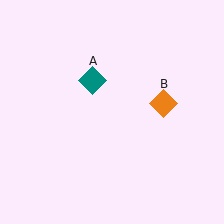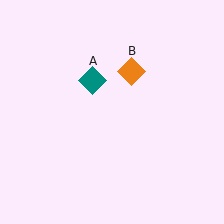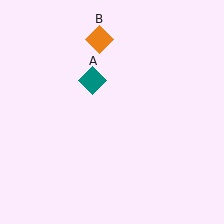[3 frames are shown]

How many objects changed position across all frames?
1 object changed position: orange diamond (object B).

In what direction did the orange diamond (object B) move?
The orange diamond (object B) moved up and to the left.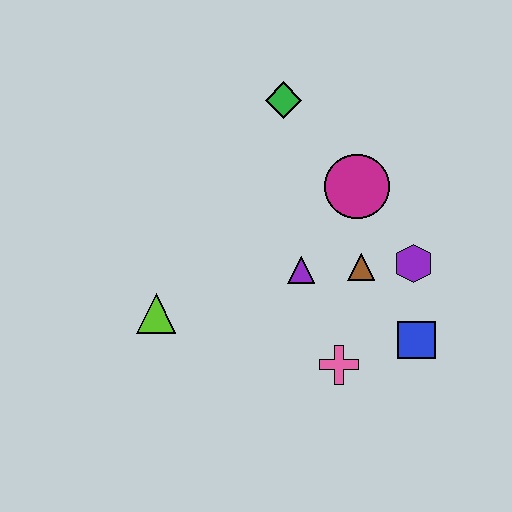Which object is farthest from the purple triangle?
The green diamond is farthest from the purple triangle.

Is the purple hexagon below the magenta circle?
Yes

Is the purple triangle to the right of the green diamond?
Yes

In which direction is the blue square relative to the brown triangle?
The blue square is below the brown triangle.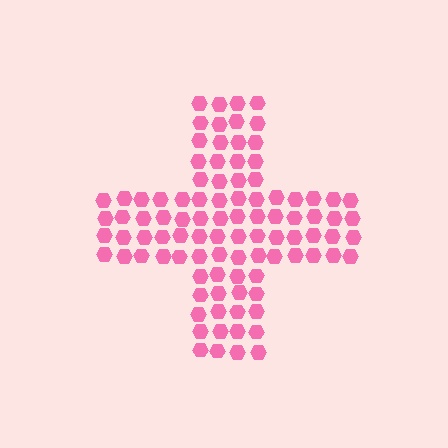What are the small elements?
The small elements are hexagons.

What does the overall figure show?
The overall figure shows a cross.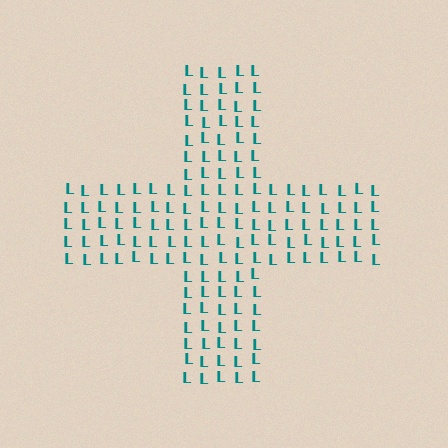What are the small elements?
The small elements are letter L's.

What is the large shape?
The large shape is a cross.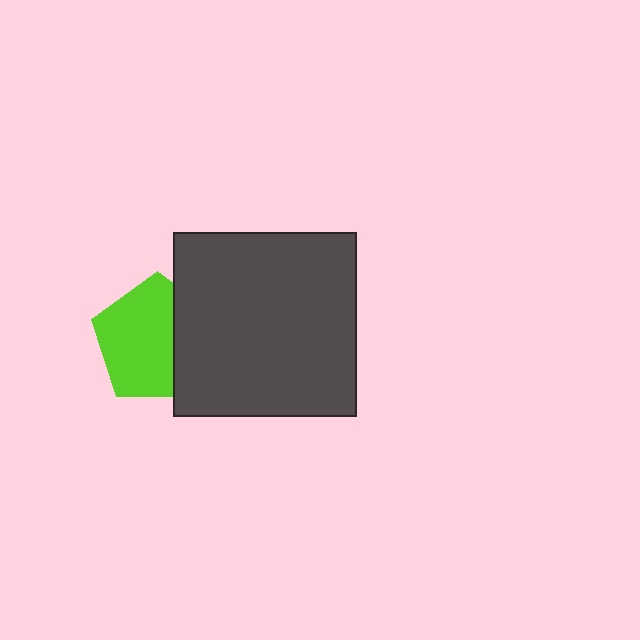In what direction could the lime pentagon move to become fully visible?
The lime pentagon could move left. That would shift it out from behind the dark gray rectangle entirely.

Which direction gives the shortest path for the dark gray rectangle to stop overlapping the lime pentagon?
Moving right gives the shortest separation.